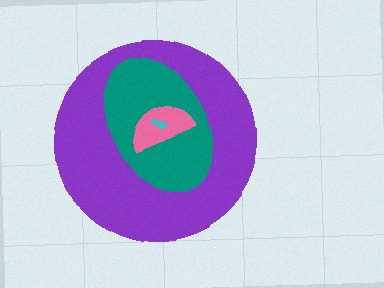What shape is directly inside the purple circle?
The teal ellipse.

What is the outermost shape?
The purple circle.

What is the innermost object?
The cyan arrow.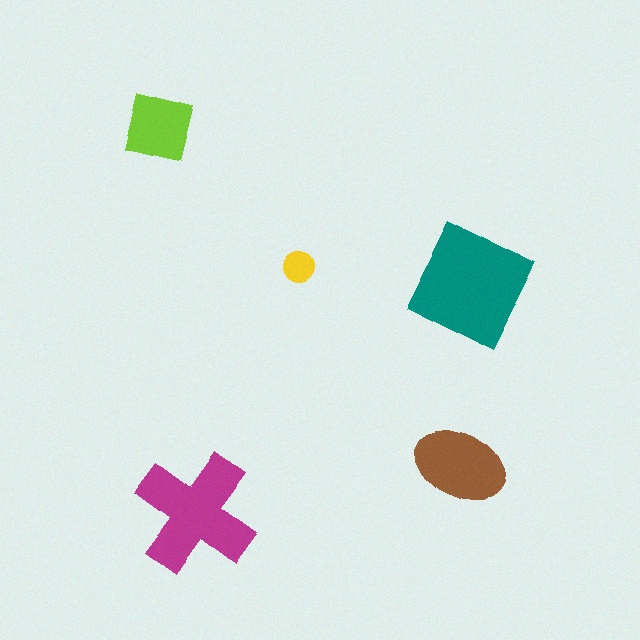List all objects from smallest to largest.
The yellow circle, the lime square, the brown ellipse, the magenta cross, the teal square.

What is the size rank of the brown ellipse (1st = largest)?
3rd.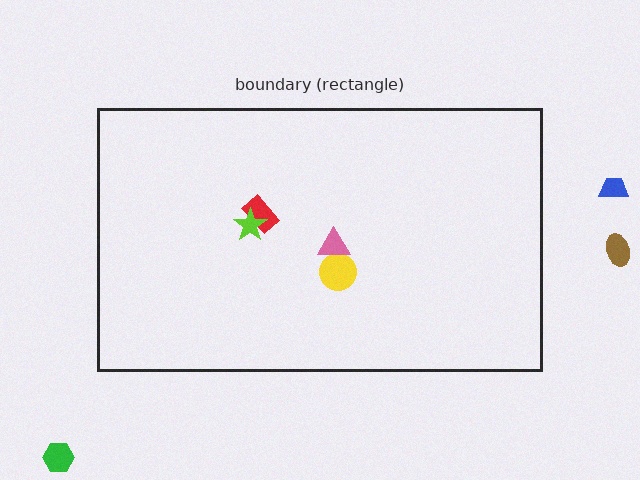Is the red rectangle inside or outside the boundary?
Inside.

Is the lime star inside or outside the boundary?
Inside.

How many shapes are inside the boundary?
4 inside, 3 outside.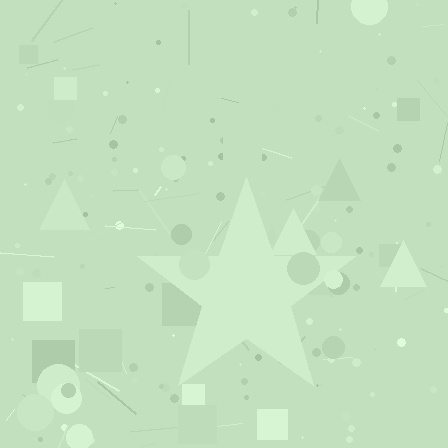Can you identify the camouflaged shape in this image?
The camouflaged shape is a star.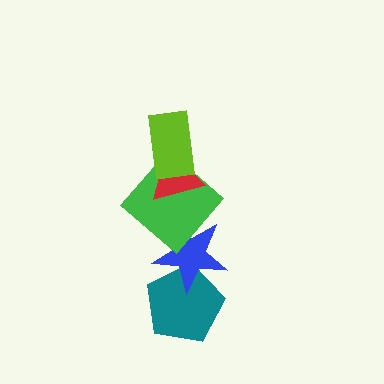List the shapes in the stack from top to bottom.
From top to bottom: the lime rectangle, the red triangle, the green diamond, the blue star, the teal pentagon.